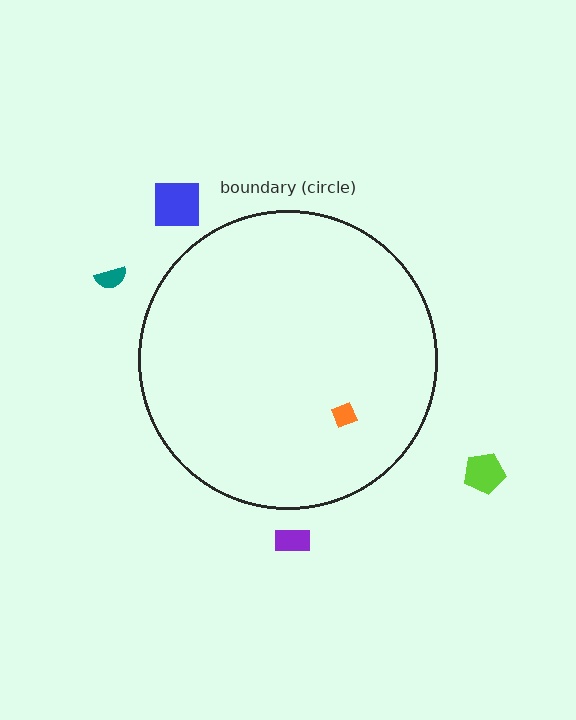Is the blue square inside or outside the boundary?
Outside.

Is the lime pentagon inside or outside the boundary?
Outside.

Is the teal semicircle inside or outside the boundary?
Outside.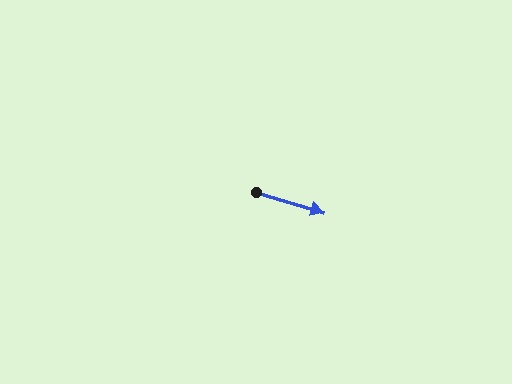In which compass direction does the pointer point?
East.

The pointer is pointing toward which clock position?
Roughly 4 o'clock.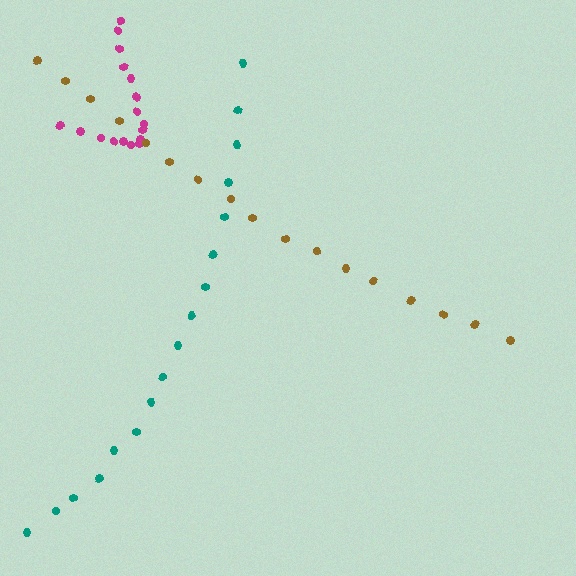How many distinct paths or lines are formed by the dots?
There are 3 distinct paths.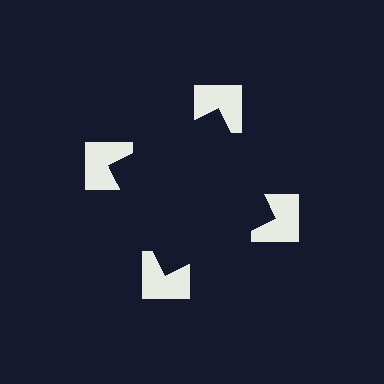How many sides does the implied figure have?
4 sides.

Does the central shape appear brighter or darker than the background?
It typically appears slightly darker than the background, even though no actual brightness change is drawn.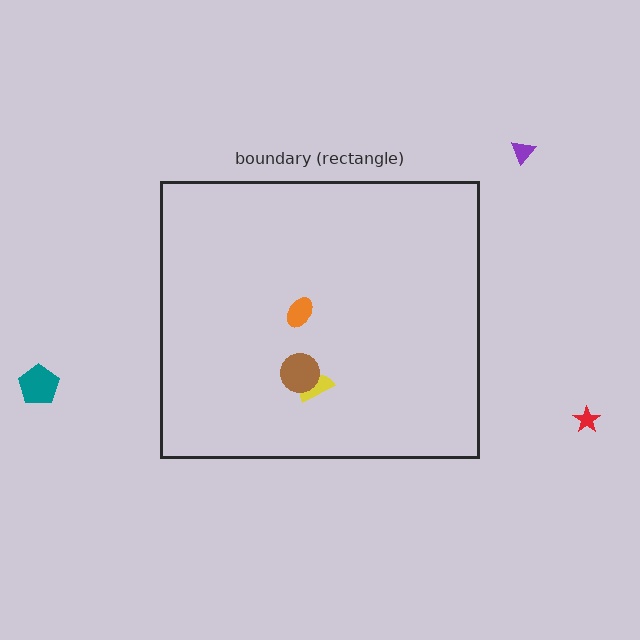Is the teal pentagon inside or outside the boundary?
Outside.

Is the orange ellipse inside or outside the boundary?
Inside.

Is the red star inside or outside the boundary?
Outside.